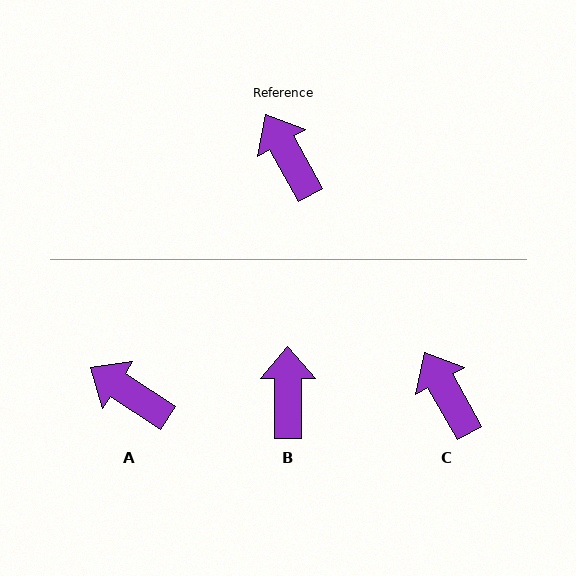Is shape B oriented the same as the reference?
No, it is off by about 29 degrees.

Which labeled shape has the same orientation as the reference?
C.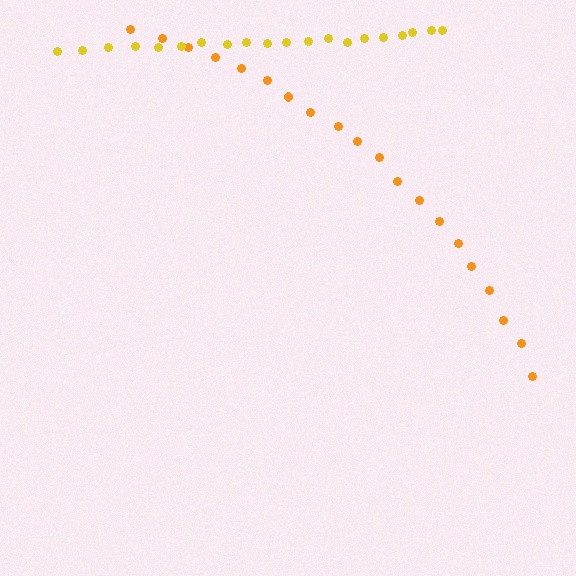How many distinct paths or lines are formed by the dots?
There are 2 distinct paths.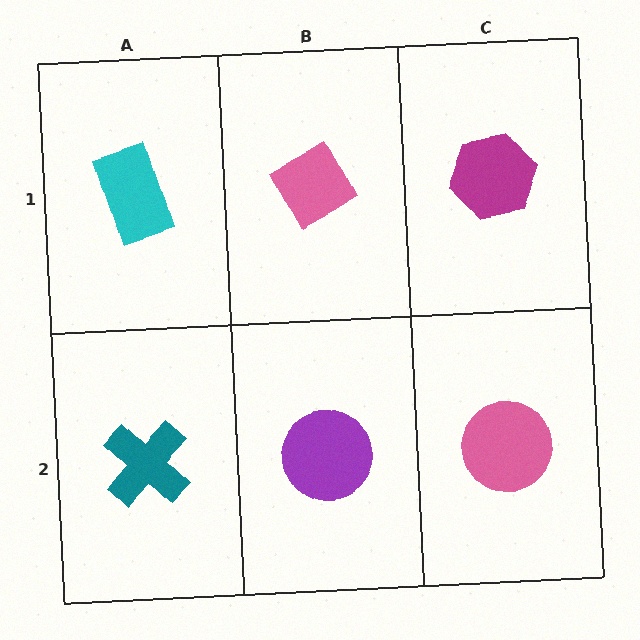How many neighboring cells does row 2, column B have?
3.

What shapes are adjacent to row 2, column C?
A magenta hexagon (row 1, column C), a purple circle (row 2, column B).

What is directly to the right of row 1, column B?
A magenta hexagon.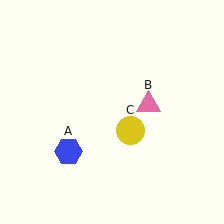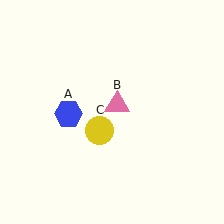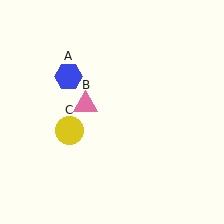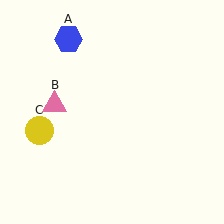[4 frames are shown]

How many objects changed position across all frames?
3 objects changed position: blue hexagon (object A), pink triangle (object B), yellow circle (object C).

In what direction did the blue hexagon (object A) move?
The blue hexagon (object A) moved up.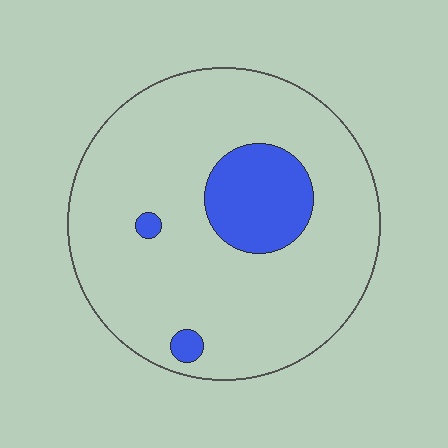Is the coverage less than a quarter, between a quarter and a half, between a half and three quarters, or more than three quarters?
Less than a quarter.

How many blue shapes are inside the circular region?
3.